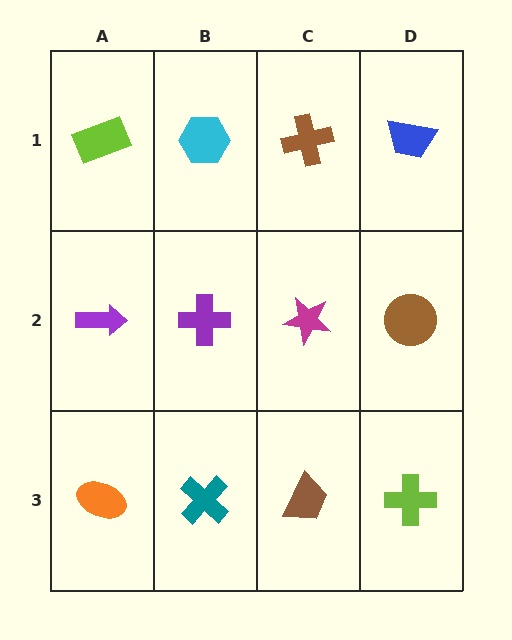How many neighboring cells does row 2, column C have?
4.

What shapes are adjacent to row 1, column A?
A purple arrow (row 2, column A), a cyan hexagon (row 1, column B).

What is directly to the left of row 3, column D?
A brown trapezoid.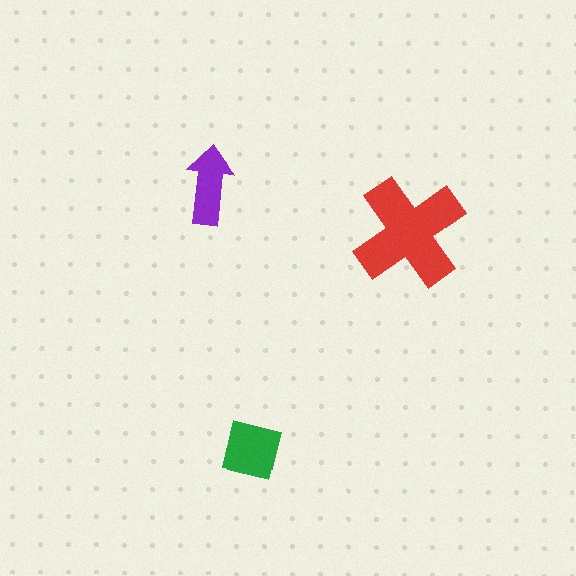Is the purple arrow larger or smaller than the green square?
Smaller.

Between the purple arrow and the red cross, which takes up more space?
The red cross.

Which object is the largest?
The red cross.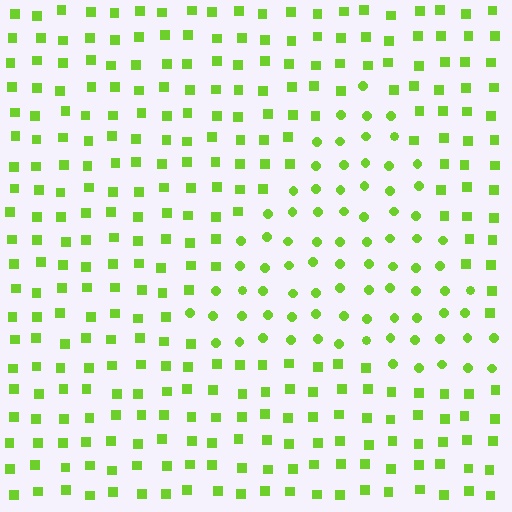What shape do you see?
I see a triangle.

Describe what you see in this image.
The image is filled with small lime elements arranged in a uniform grid. A triangle-shaped region contains circles, while the surrounding area contains squares. The boundary is defined purely by the change in element shape.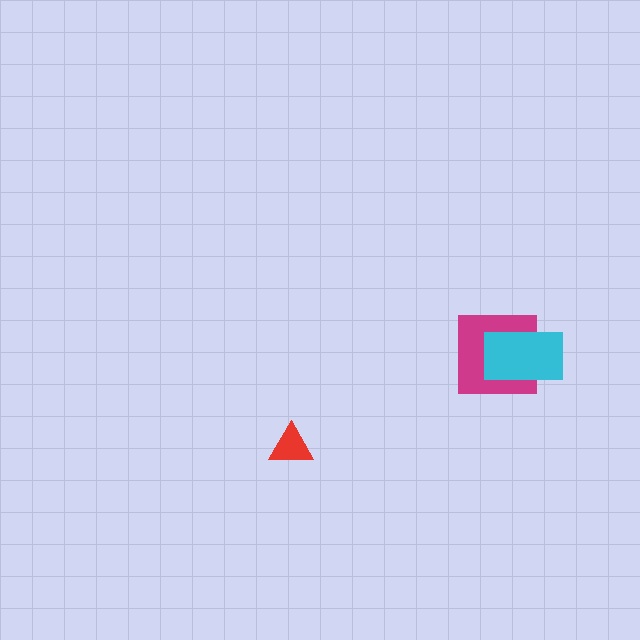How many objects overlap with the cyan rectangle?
1 object overlaps with the cyan rectangle.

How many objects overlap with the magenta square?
1 object overlaps with the magenta square.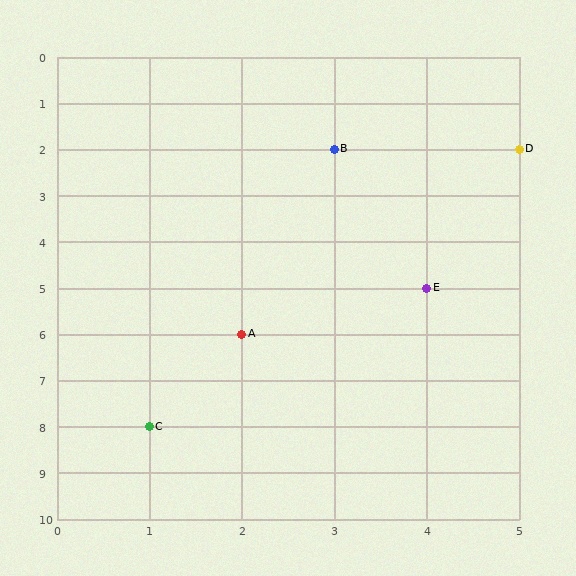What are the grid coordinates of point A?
Point A is at grid coordinates (2, 6).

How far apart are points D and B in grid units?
Points D and B are 2 columns apart.